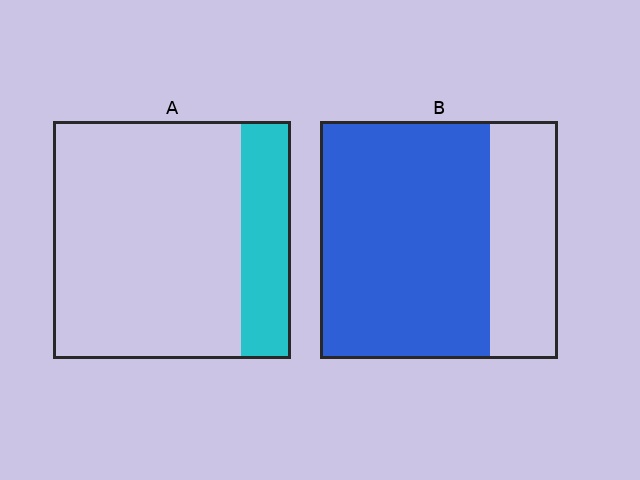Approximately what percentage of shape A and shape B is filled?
A is approximately 20% and B is approximately 70%.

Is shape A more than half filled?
No.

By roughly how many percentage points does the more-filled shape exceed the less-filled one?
By roughly 50 percentage points (B over A).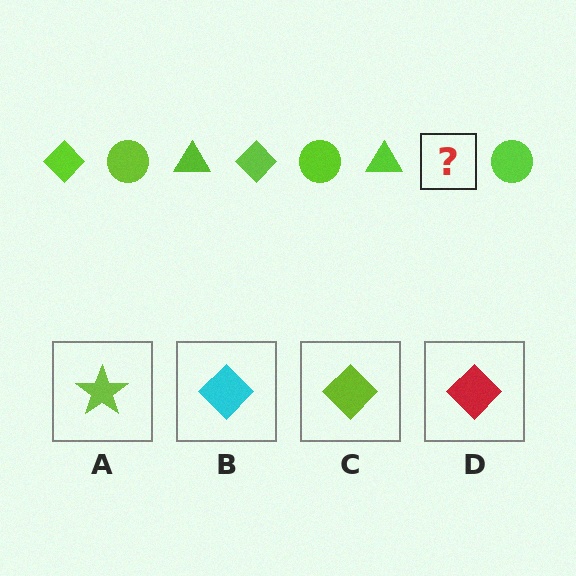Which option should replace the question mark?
Option C.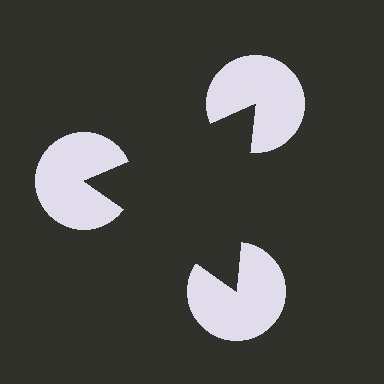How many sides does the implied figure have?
3 sides.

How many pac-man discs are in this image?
There are 3 — one at each vertex of the illusory triangle.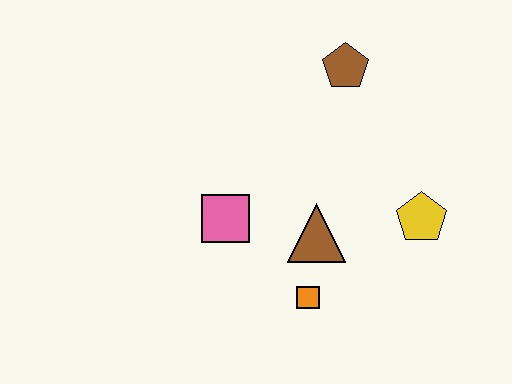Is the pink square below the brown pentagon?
Yes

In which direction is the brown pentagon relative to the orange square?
The brown pentagon is above the orange square.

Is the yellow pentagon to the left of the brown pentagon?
No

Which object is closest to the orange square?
The brown triangle is closest to the orange square.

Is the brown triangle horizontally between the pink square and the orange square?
No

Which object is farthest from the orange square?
The brown pentagon is farthest from the orange square.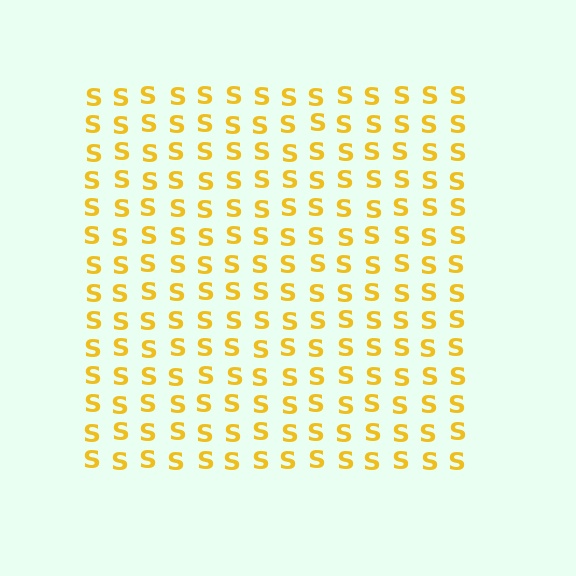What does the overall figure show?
The overall figure shows a square.